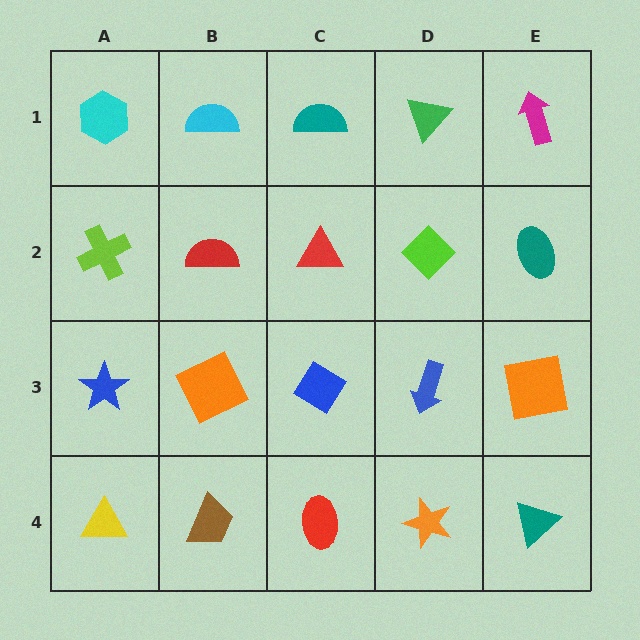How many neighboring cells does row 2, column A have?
3.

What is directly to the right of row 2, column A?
A red semicircle.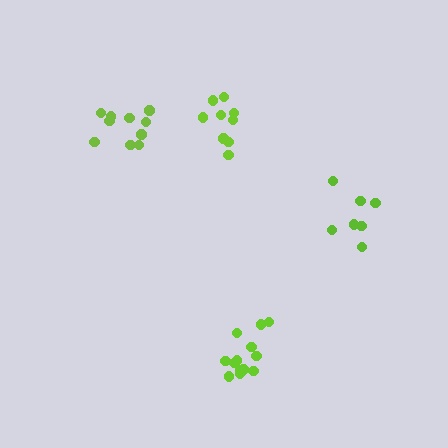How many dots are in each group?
Group 1: 7 dots, Group 2: 13 dots, Group 3: 9 dots, Group 4: 10 dots (39 total).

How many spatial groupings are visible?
There are 4 spatial groupings.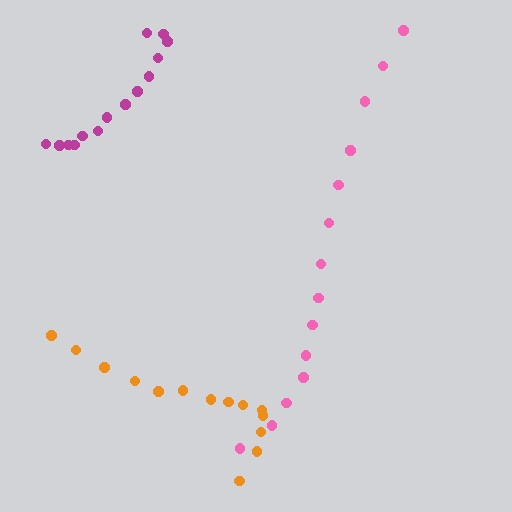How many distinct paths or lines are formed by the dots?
There are 3 distinct paths.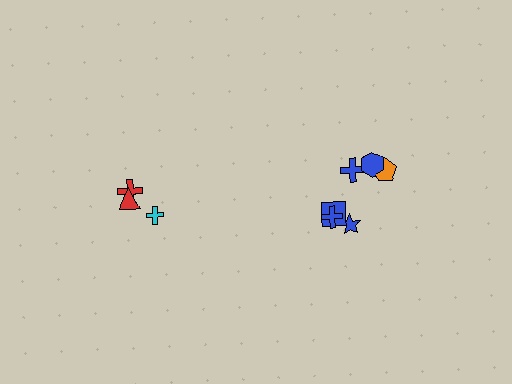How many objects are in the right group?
There are 6 objects.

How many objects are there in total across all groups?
There are 9 objects.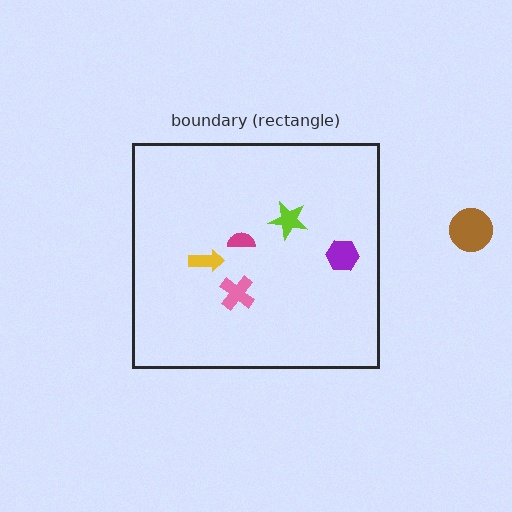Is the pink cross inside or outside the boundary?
Inside.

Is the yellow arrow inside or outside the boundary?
Inside.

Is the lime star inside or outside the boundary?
Inside.